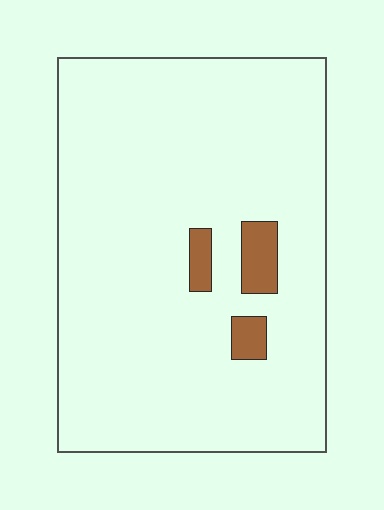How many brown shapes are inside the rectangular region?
3.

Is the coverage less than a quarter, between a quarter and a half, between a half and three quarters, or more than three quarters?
Less than a quarter.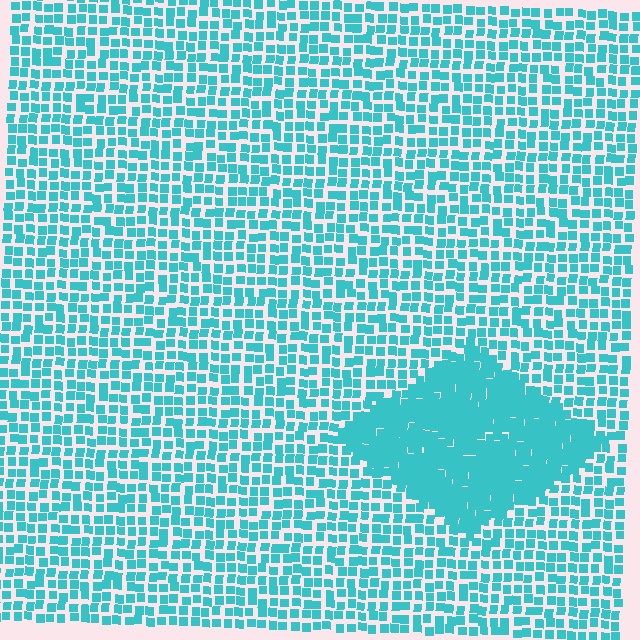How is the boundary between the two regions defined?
The boundary is defined by a change in element density (approximately 2.0x ratio). All elements are the same color, size, and shape.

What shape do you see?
I see a diamond.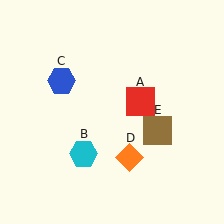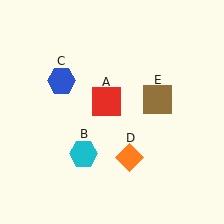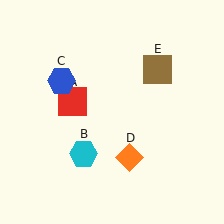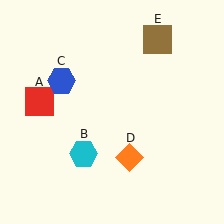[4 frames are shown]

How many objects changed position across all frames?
2 objects changed position: red square (object A), brown square (object E).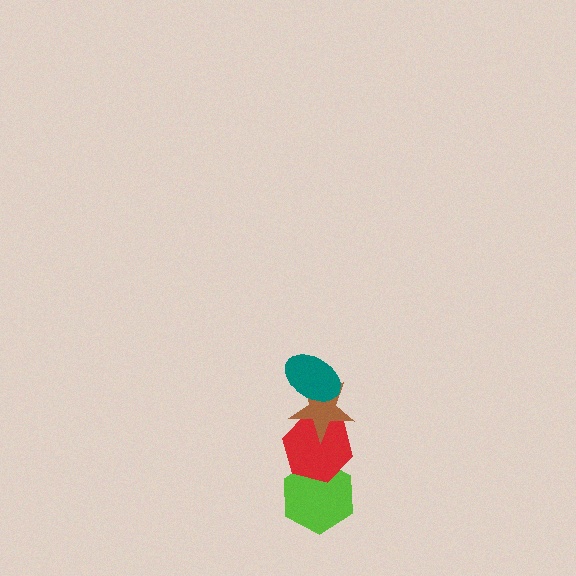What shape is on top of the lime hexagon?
The red hexagon is on top of the lime hexagon.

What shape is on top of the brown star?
The teal ellipse is on top of the brown star.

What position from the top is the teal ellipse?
The teal ellipse is 1st from the top.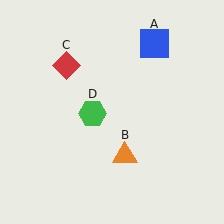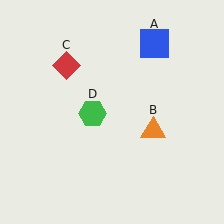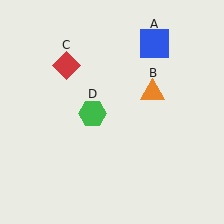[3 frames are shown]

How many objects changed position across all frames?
1 object changed position: orange triangle (object B).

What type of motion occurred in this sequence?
The orange triangle (object B) rotated counterclockwise around the center of the scene.